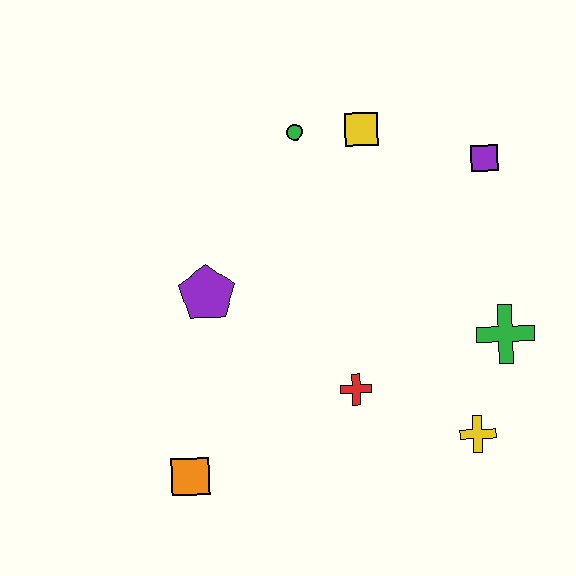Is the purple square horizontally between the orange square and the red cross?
No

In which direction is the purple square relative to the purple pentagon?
The purple square is to the right of the purple pentagon.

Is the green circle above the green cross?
Yes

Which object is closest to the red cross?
The yellow cross is closest to the red cross.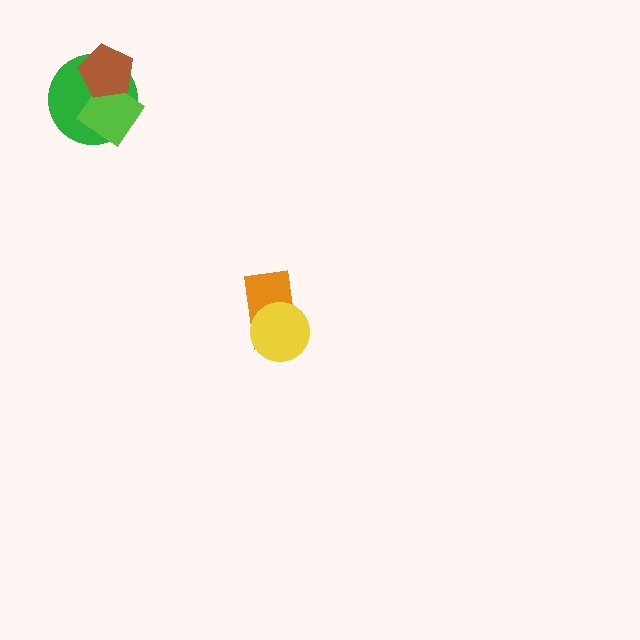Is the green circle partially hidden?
Yes, it is partially covered by another shape.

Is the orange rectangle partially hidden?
Yes, it is partially covered by another shape.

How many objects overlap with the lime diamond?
2 objects overlap with the lime diamond.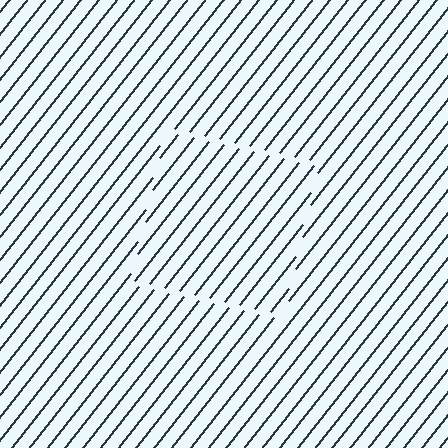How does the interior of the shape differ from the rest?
The interior of the shape contains the same grating, shifted by half a period — the contour is defined by the phase discontinuity where line-ends from the inner and outer gratings abut.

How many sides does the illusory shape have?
4 sides — the line-ends trace a square.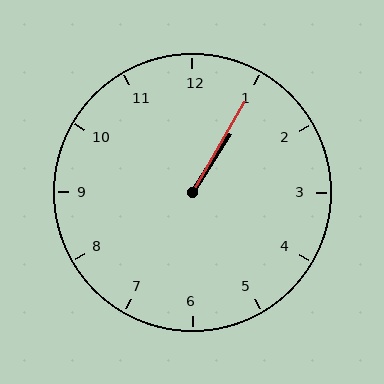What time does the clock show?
1:05.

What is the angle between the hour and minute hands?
Approximately 2 degrees.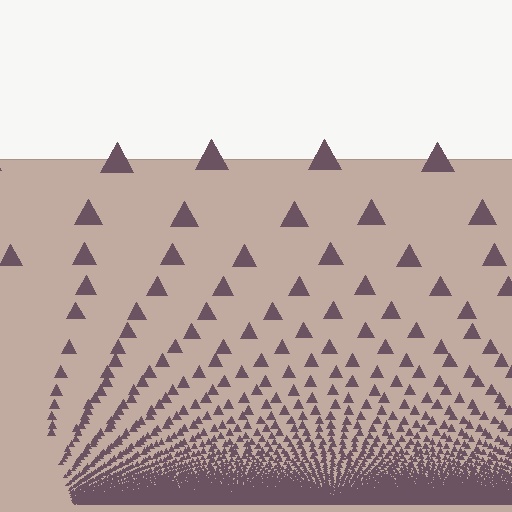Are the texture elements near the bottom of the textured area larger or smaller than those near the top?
Smaller. The gradient is inverted — elements near the bottom are smaller and denser.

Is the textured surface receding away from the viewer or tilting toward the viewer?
The surface appears to tilt toward the viewer. Texture elements get larger and sparser toward the top.